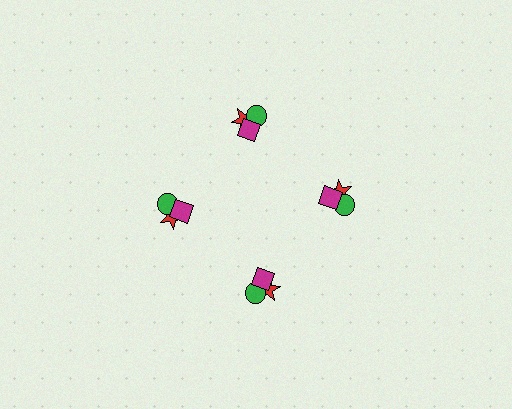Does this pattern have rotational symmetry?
Yes, this pattern has 4-fold rotational symmetry. It looks the same after rotating 90 degrees around the center.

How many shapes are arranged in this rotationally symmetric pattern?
There are 12 shapes, arranged in 4 groups of 3.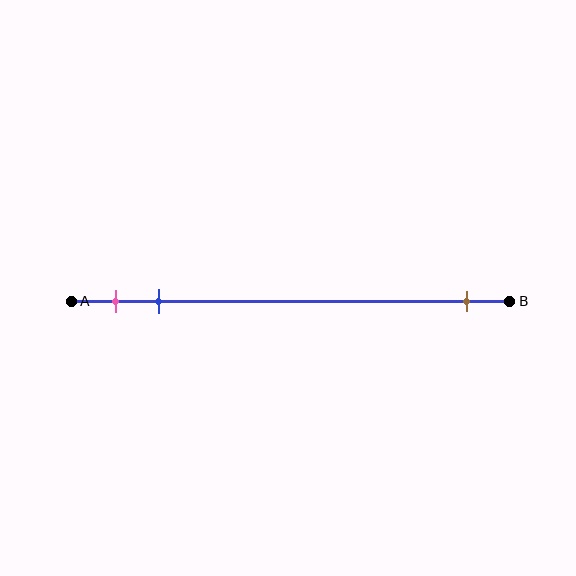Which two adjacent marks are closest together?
The pink and blue marks are the closest adjacent pair.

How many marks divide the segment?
There are 3 marks dividing the segment.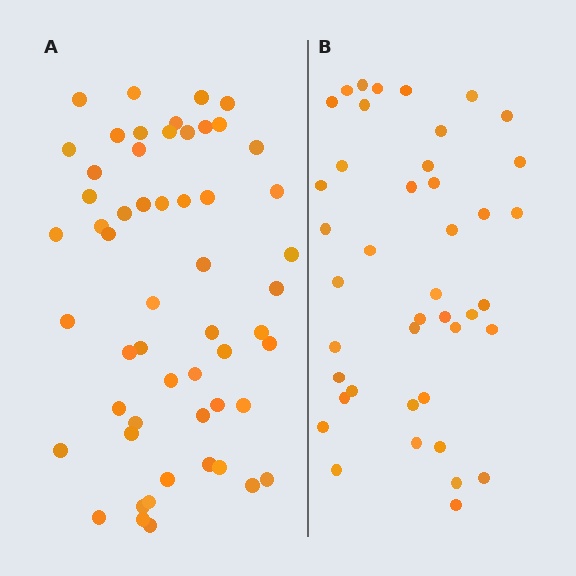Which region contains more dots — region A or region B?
Region A (the left region) has more dots.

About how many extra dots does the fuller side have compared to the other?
Region A has approximately 15 more dots than region B.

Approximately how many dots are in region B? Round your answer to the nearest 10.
About 40 dots. (The exact count is 42, which rounds to 40.)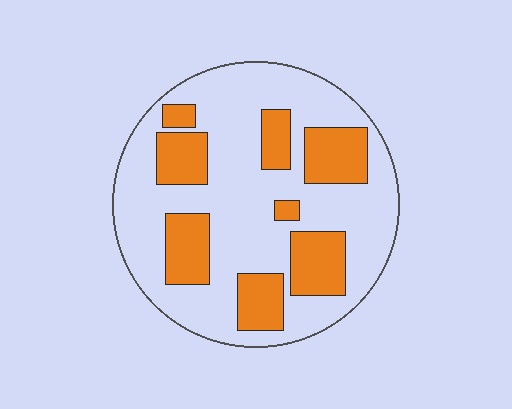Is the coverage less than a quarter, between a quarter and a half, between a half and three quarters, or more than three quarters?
Between a quarter and a half.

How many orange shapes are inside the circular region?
8.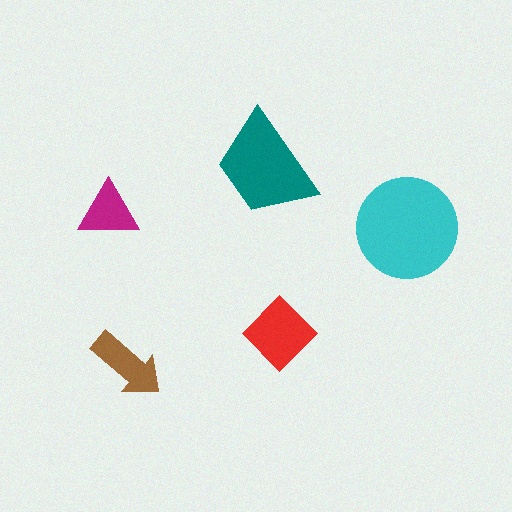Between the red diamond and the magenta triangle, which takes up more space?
The red diamond.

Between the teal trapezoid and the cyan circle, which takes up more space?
The cyan circle.